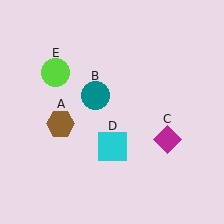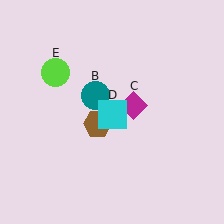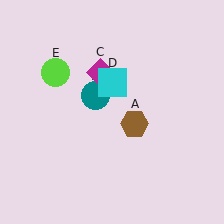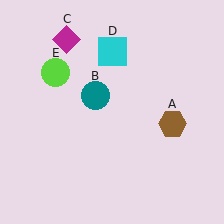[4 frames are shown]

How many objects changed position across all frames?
3 objects changed position: brown hexagon (object A), magenta diamond (object C), cyan square (object D).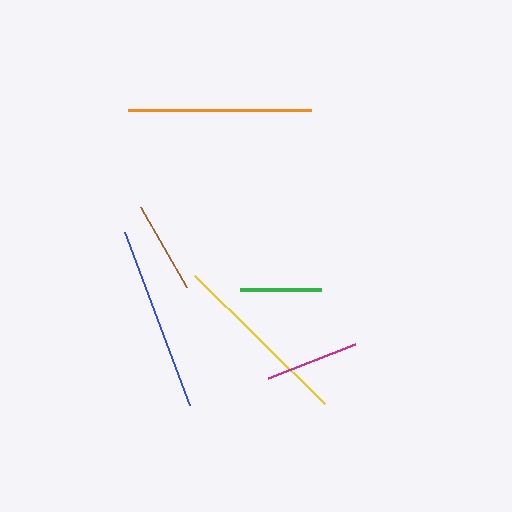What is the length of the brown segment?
The brown segment is approximately 92 pixels long.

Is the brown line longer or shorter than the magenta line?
The magenta line is longer than the brown line.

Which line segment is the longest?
The blue line is the longest at approximately 185 pixels.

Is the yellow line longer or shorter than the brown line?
The yellow line is longer than the brown line.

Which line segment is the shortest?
The green line is the shortest at approximately 81 pixels.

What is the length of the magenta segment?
The magenta segment is approximately 93 pixels long.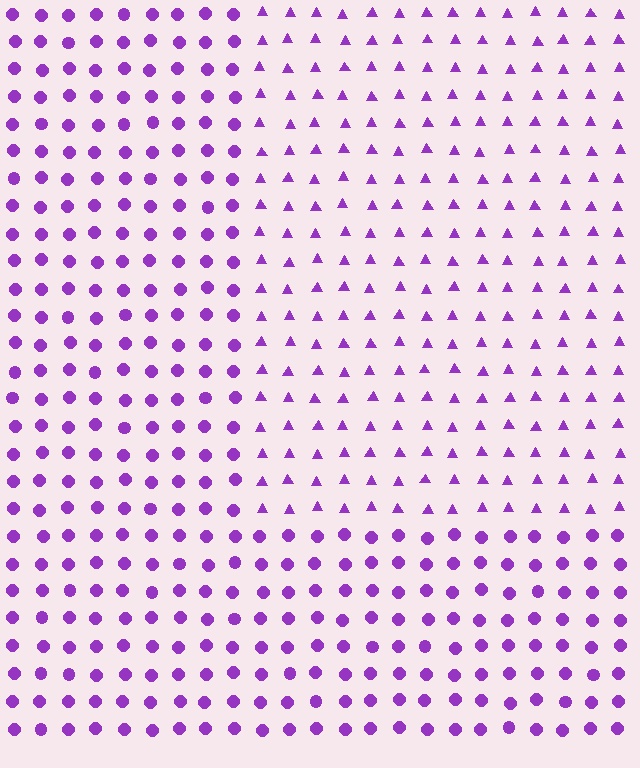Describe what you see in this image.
The image is filled with small purple elements arranged in a uniform grid. A rectangle-shaped region contains triangles, while the surrounding area contains circles. The boundary is defined purely by the change in element shape.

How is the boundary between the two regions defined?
The boundary is defined by a change in element shape: triangles inside vs. circles outside. All elements share the same color and spacing.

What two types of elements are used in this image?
The image uses triangles inside the rectangle region and circles outside it.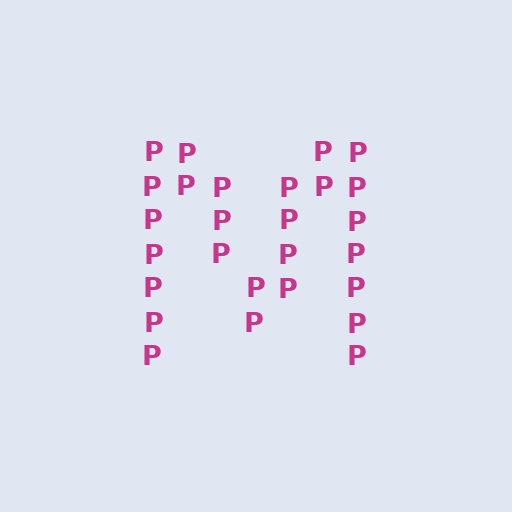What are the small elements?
The small elements are letter P's.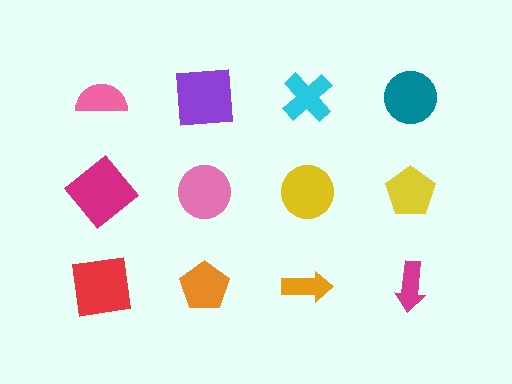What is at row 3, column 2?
An orange pentagon.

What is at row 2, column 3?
A yellow circle.